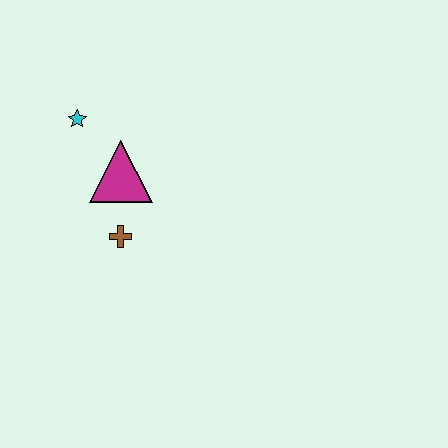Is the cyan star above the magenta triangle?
Yes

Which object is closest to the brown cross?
The magenta triangle is closest to the brown cross.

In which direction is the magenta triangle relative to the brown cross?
The magenta triangle is above the brown cross.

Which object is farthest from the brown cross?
The cyan star is farthest from the brown cross.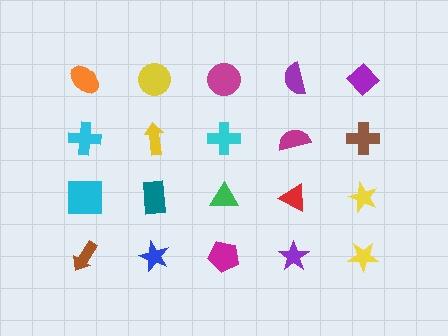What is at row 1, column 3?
A magenta circle.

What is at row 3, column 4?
A red triangle.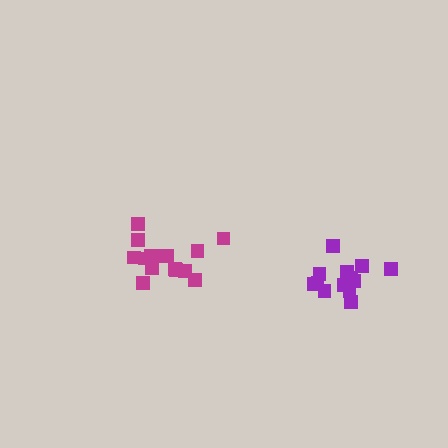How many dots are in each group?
Group 1: 15 dots, Group 2: 14 dots (29 total).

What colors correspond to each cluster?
The clusters are colored: magenta, purple.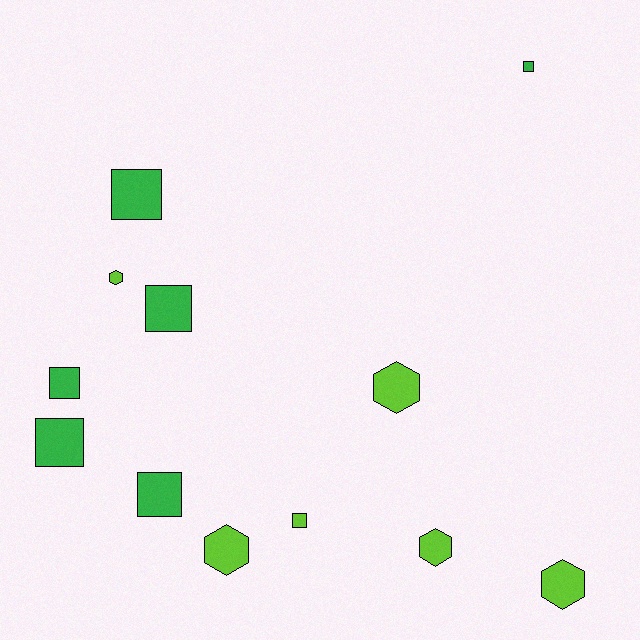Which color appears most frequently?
Lime, with 6 objects.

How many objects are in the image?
There are 12 objects.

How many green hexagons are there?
There are no green hexagons.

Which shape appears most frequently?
Square, with 7 objects.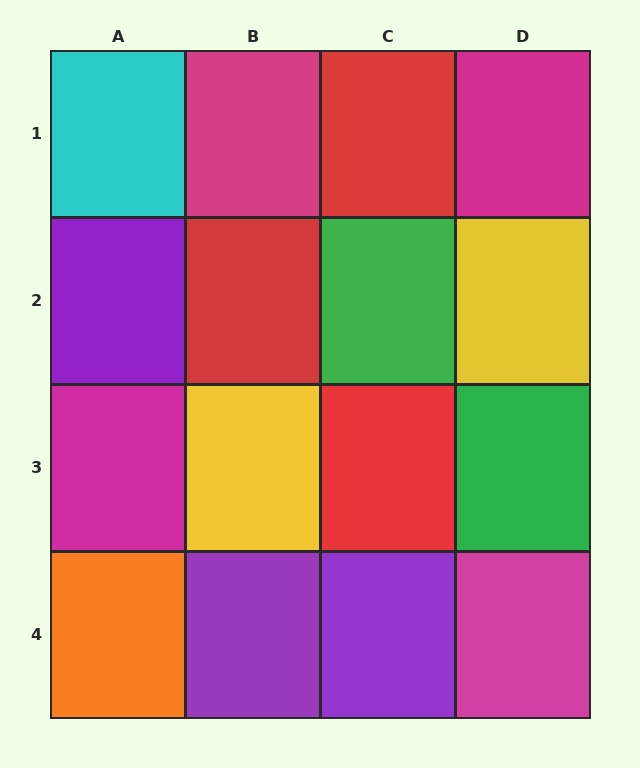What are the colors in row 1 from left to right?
Cyan, magenta, red, magenta.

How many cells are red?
3 cells are red.